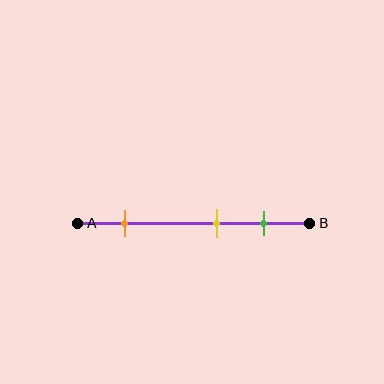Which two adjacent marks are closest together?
The yellow and green marks are the closest adjacent pair.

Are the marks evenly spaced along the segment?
No, the marks are not evenly spaced.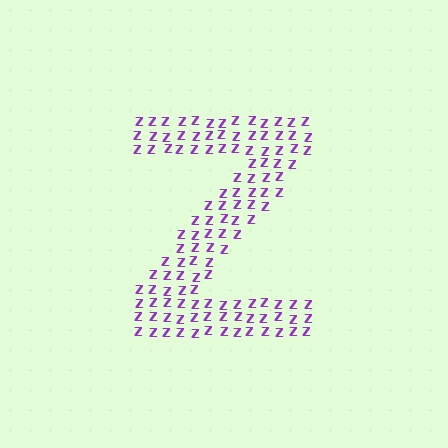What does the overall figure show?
The overall figure shows the letter Z.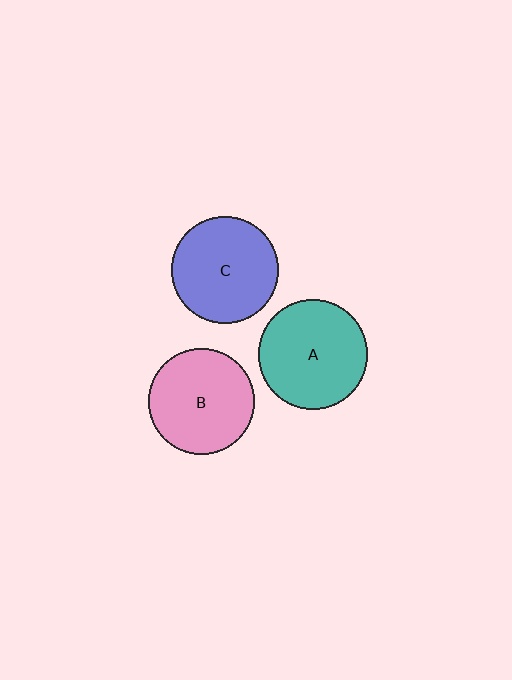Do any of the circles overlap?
No, none of the circles overlap.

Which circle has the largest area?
Circle A (teal).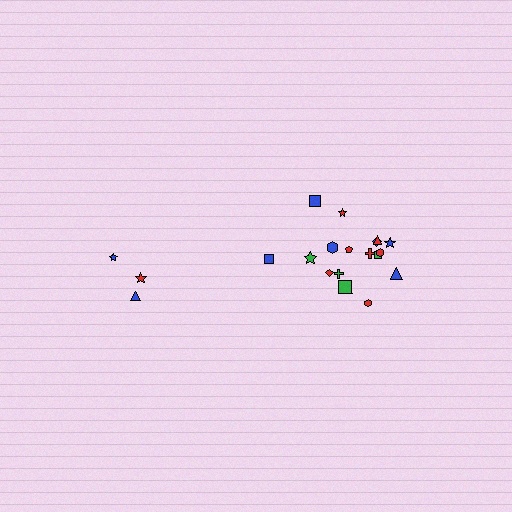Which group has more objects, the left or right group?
The right group.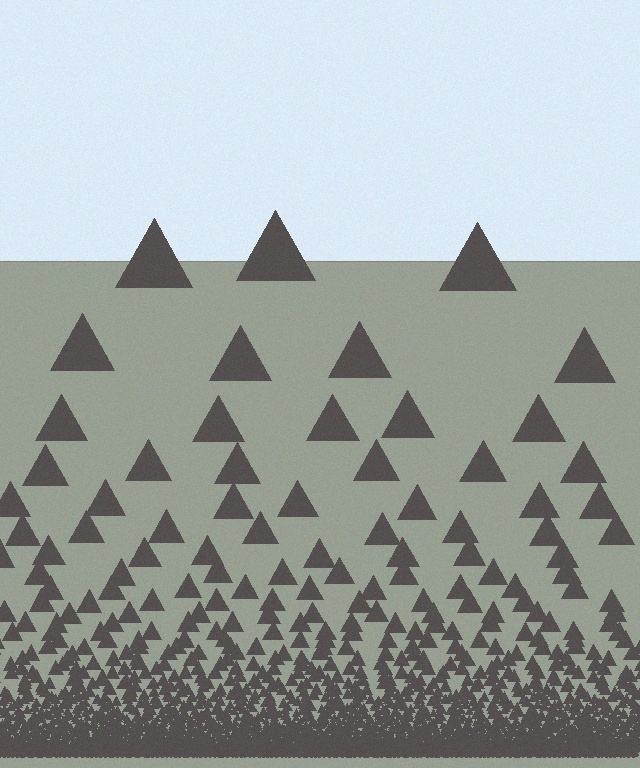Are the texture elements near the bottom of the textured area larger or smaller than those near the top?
Smaller. The gradient is inverted — elements near the bottom are smaller and denser.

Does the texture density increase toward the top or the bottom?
Density increases toward the bottom.